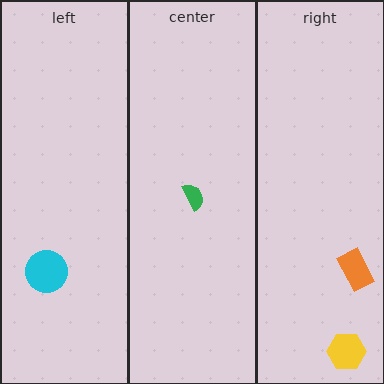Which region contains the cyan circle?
The left region.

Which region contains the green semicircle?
The center region.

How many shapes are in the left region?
1.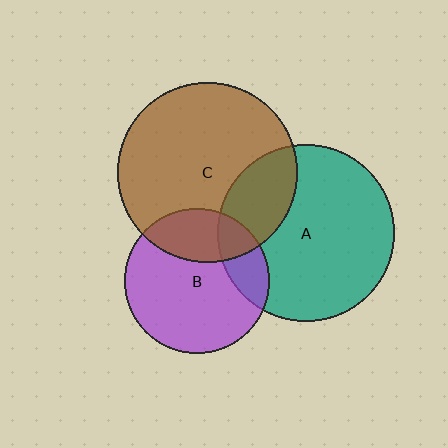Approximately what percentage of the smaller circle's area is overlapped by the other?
Approximately 20%.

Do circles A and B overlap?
Yes.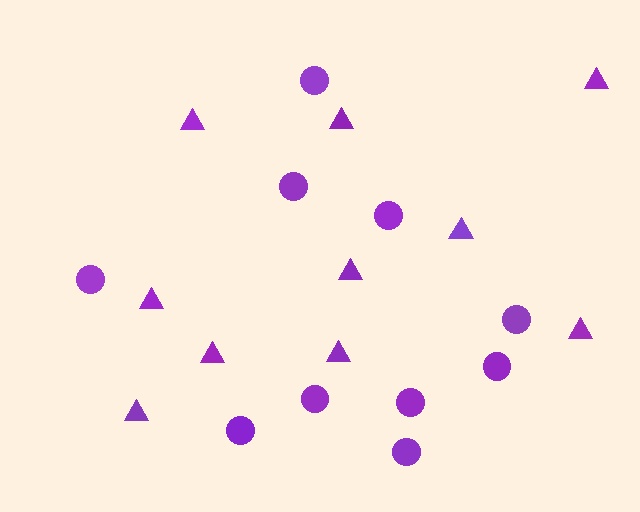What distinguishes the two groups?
There are 2 groups: one group of triangles (10) and one group of circles (10).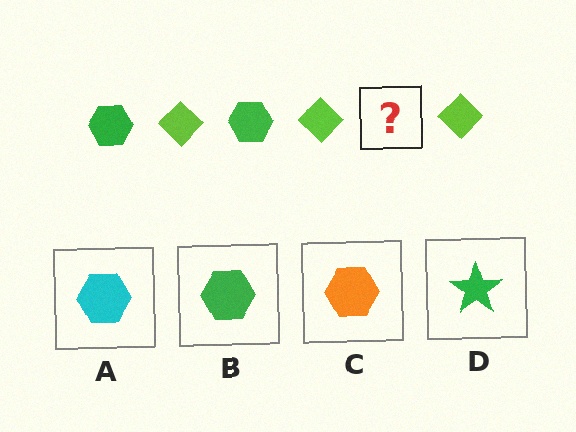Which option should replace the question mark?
Option B.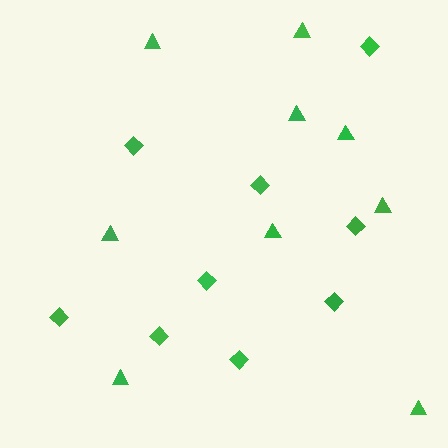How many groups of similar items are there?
There are 2 groups: one group of triangles (9) and one group of diamonds (9).